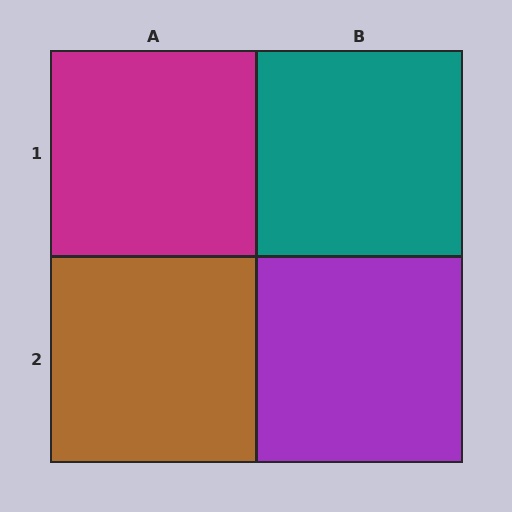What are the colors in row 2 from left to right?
Brown, purple.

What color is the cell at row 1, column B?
Teal.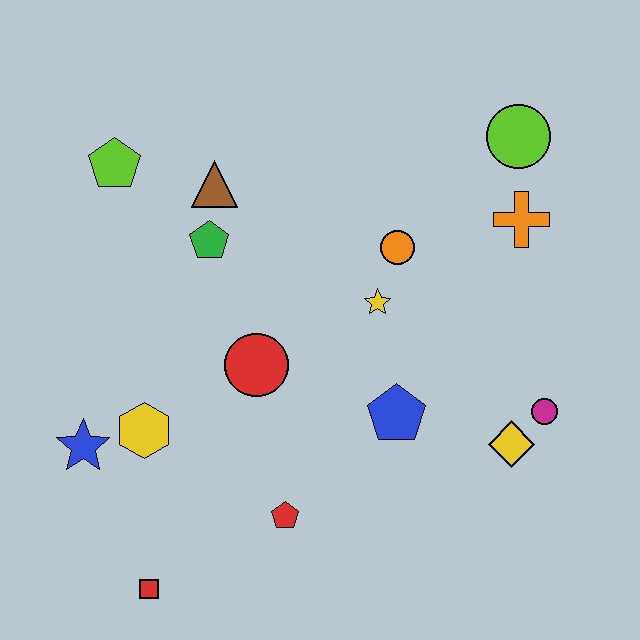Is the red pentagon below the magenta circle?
Yes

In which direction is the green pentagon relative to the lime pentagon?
The green pentagon is to the right of the lime pentagon.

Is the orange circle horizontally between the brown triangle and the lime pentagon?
No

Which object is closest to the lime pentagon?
The brown triangle is closest to the lime pentagon.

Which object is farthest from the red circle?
The lime circle is farthest from the red circle.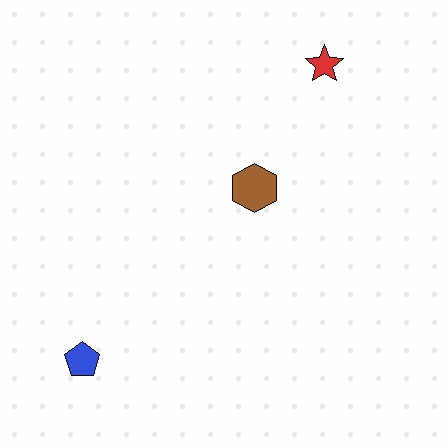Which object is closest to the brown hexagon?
The red star is closest to the brown hexagon.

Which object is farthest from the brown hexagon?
The blue pentagon is farthest from the brown hexagon.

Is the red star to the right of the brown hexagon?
Yes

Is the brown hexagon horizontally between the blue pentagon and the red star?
Yes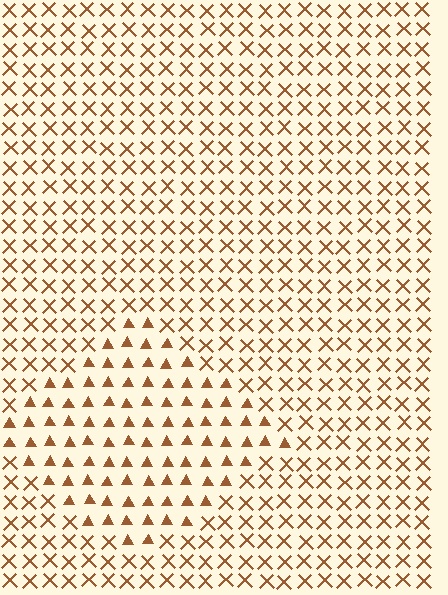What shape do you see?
I see a diamond.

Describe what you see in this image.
The image is filled with small brown elements arranged in a uniform grid. A diamond-shaped region contains triangles, while the surrounding area contains X marks. The boundary is defined purely by the change in element shape.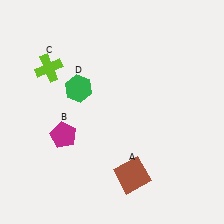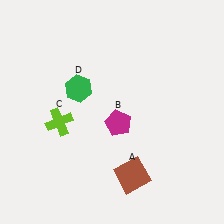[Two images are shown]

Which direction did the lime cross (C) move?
The lime cross (C) moved down.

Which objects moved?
The objects that moved are: the magenta pentagon (B), the lime cross (C).